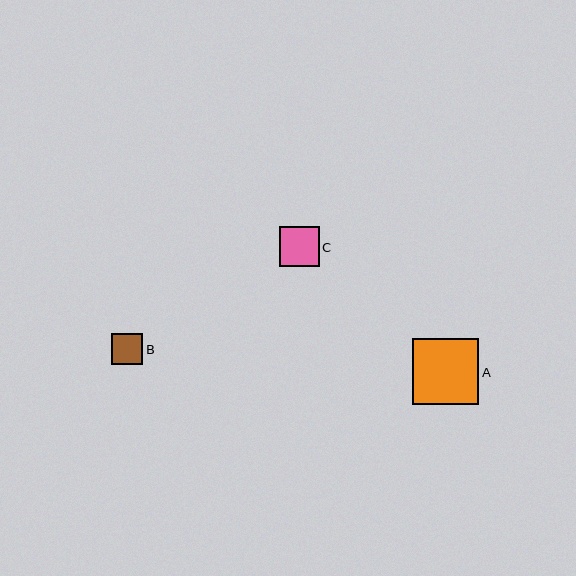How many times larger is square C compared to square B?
Square C is approximately 1.3 times the size of square B.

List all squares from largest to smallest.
From largest to smallest: A, C, B.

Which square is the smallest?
Square B is the smallest with a size of approximately 31 pixels.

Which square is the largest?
Square A is the largest with a size of approximately 66 pixels.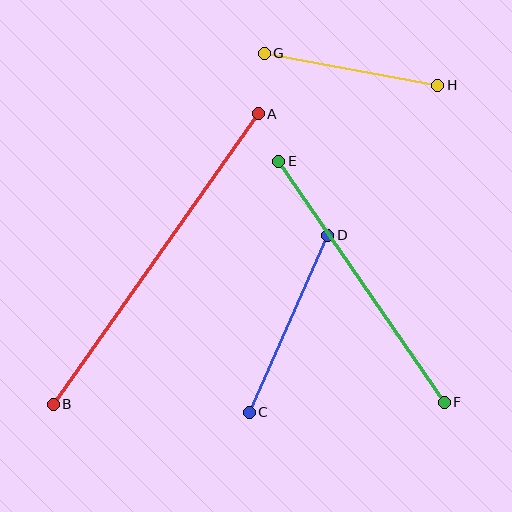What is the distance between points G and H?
The distance is approximately 176 pixels.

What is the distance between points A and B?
The distance is approximately 356 pixels.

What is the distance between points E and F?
The distance is approximately 293 pixels.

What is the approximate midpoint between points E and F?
The midpoint is at approximately (361, 282) pixels.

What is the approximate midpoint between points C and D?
The midpoint is at approximately (288, 324) pixels.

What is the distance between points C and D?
The distance is approximately 194 pixels.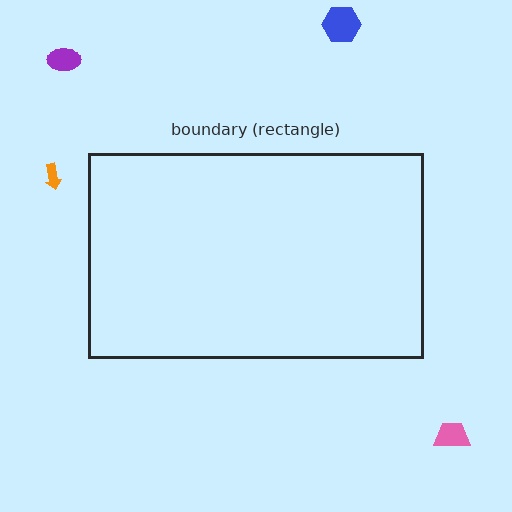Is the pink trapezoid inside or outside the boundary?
Outside.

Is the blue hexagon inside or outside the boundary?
Outside.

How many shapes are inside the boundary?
0 inside, 4 outside.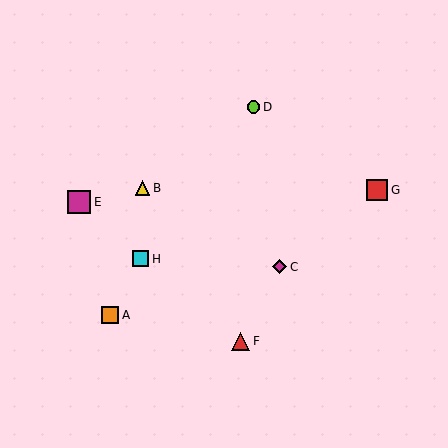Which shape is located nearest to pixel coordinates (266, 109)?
The lime circle (labeled D) at (254, 107) is nearest to that location.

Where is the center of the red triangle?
The center of the red triangle is at (241, 341).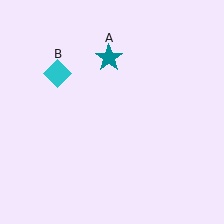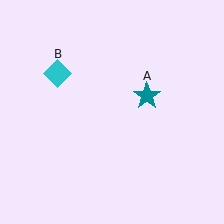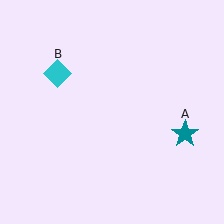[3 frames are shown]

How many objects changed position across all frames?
1 object changed position: teal star (object A).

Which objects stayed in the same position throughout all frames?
Cyan diamond (object B) remained stationary.